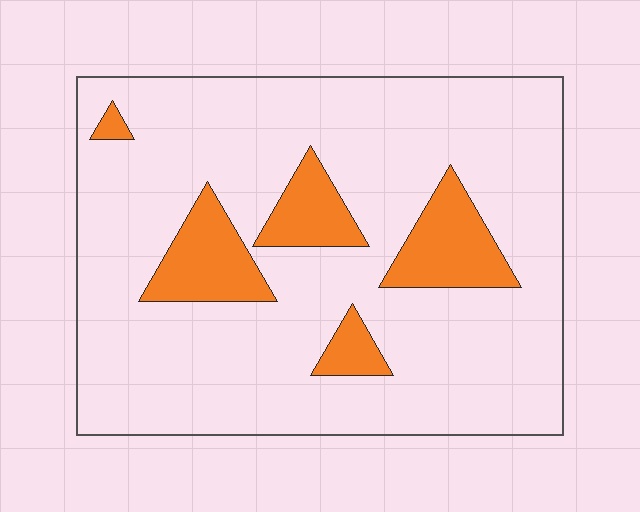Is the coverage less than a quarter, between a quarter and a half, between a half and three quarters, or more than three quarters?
Less than a quarter.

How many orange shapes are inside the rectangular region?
5.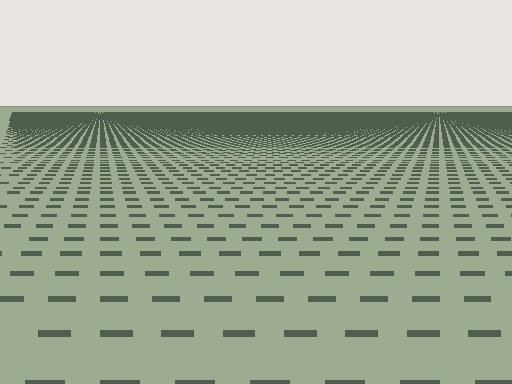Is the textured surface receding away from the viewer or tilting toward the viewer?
The surface is receding away from the viewer. Texture elements get smaller and denser toward the top.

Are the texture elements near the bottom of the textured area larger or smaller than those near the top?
Larger. Near the bottom, elements are closer to the viewer and appear at a bigger on-screen size.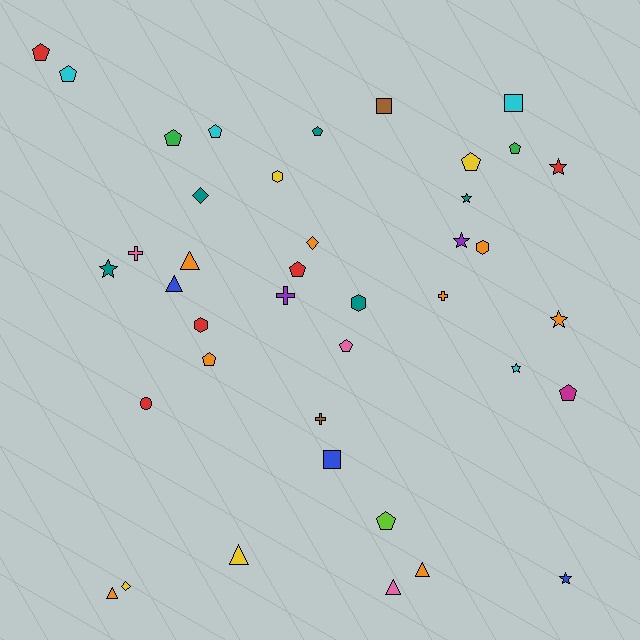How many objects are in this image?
There are 40 objects.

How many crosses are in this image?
There are 4 crosses.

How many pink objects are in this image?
There are 3 pink objects.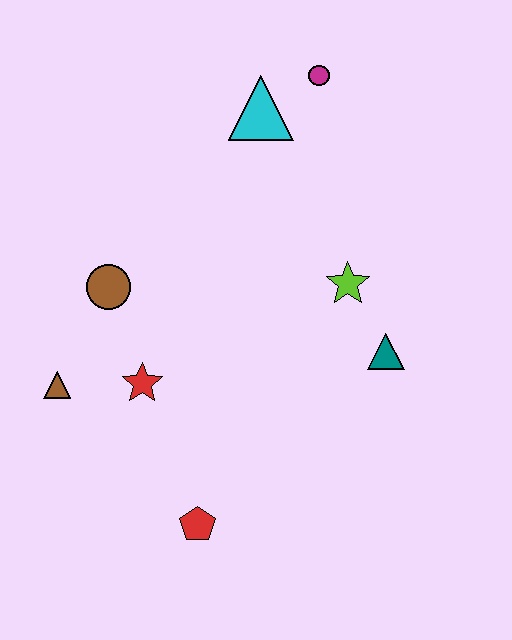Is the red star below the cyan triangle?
Yes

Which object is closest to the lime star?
The teal triangle is closest to the lime star.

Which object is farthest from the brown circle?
The magenta circle is farthest from the brown circle.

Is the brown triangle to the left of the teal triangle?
Yes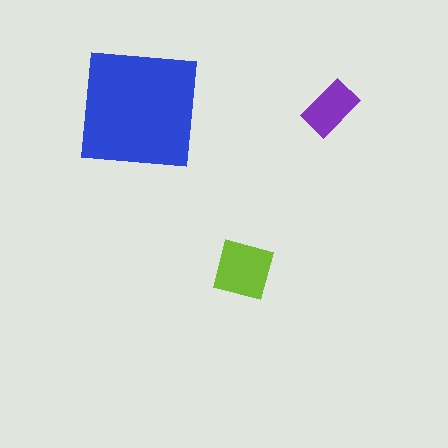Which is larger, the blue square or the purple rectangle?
The blue square.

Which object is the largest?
The blue square.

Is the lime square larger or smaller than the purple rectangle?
Larger.